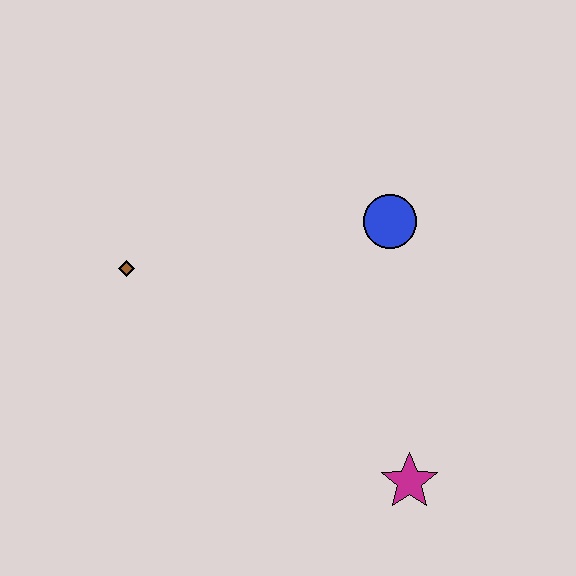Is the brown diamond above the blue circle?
No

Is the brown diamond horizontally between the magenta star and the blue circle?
No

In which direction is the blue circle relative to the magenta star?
The blue circle is above the magenta star.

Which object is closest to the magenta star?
The blue circle is closest to the magenta star.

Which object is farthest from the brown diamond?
The magenta star is farthest from the brown diamond.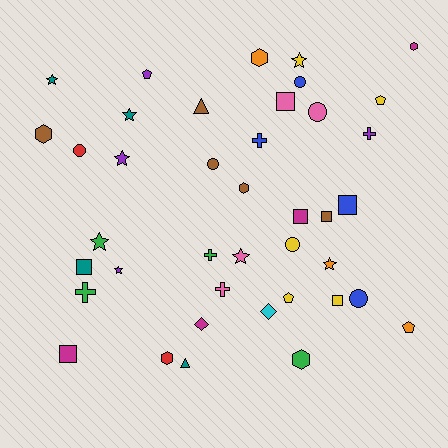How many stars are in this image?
There are 8 stars.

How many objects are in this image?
There are 40 objects.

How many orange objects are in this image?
There are 3 orange objects.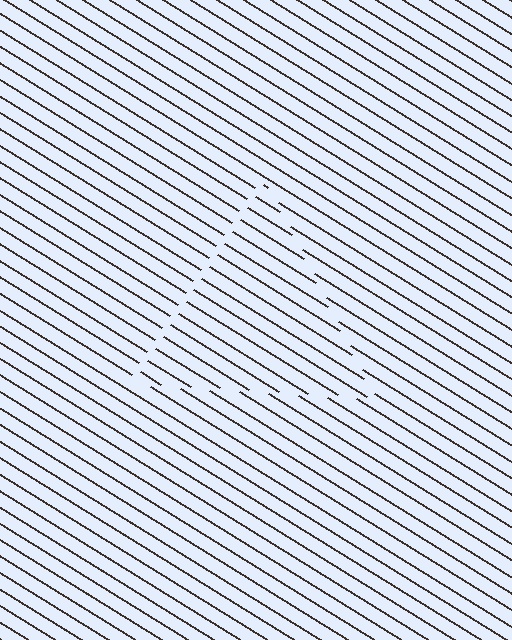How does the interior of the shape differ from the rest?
The interior of the shape contains the same grating, shifted by half a period — the contour is defined by the phase discontinuity where line-ends from the inner and outer gratings abut.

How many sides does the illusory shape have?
3 sides — the line-ends trace a triangle.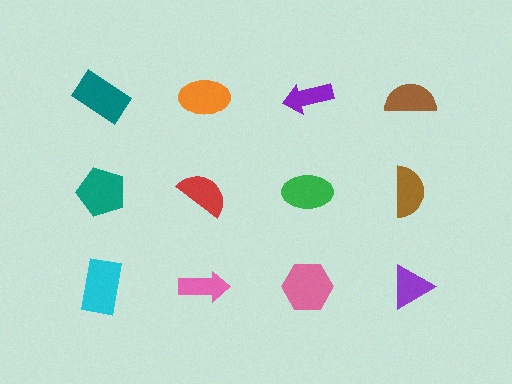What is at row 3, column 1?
A cyan rectangle.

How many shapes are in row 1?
4 shapes.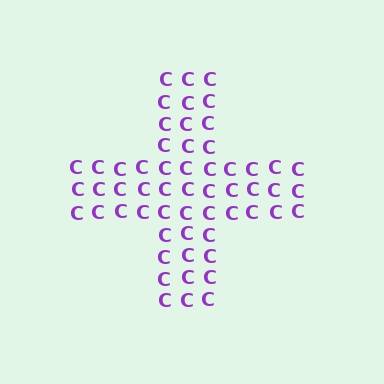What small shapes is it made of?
It is made of small letter C's.